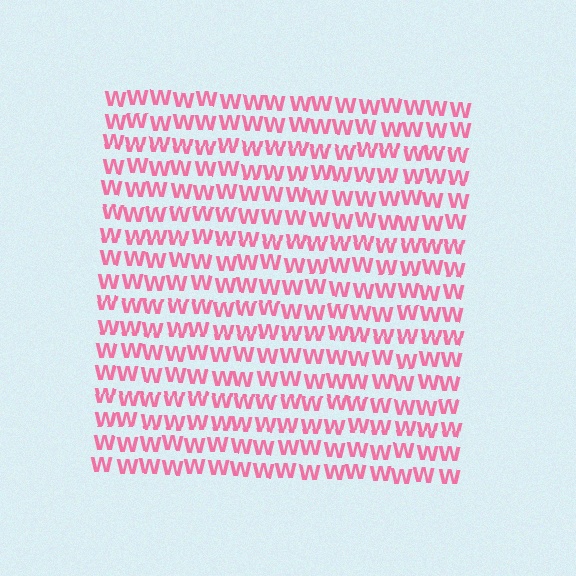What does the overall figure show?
The overall figure shows a square.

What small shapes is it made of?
It is made of small letter W's.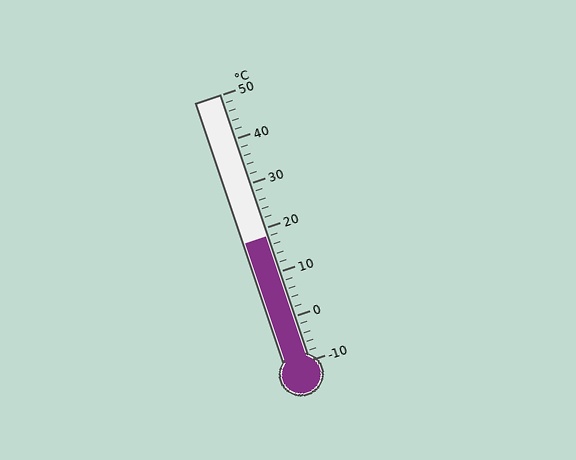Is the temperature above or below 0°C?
The temperature is above 0°C.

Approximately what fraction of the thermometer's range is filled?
The thermometer is filled to approximately 45% of its range.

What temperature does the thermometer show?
The thermometer shows approximately 18°C.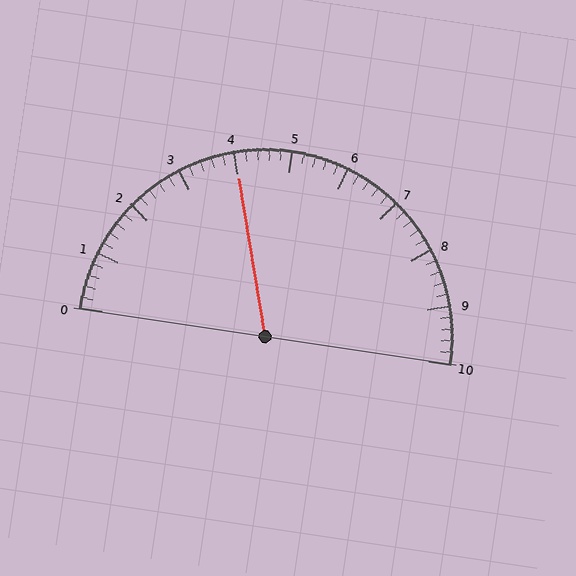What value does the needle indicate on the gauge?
The needle indicates approximately 4.0.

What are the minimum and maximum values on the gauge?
The gauge ranges from 0 to 10.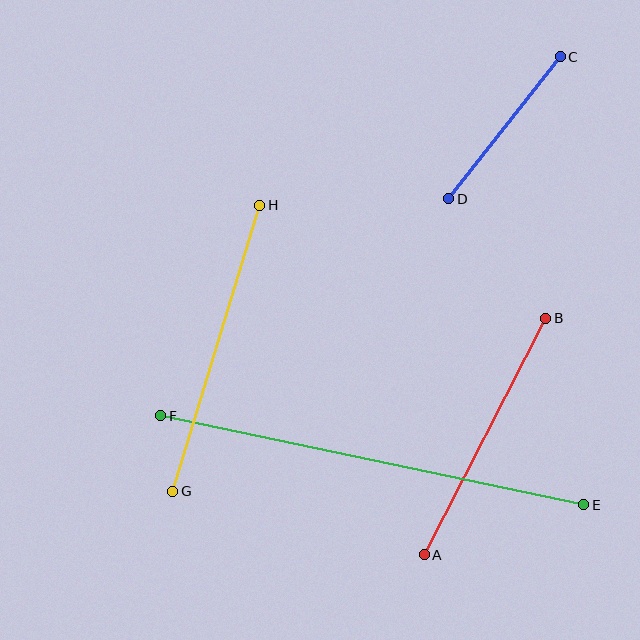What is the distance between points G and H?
The distance is approximately 299 pixels.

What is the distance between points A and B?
The distance is approximately 266 pixels.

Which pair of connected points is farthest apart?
Points E and F are farthest apart.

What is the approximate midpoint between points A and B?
The midpoint is at approximately (485, 437) pixels.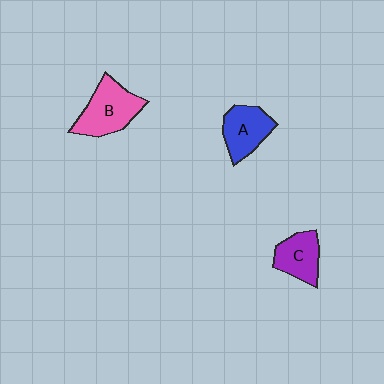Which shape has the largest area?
Shape B (pink).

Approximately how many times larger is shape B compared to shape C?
Approximately 1.4 times.